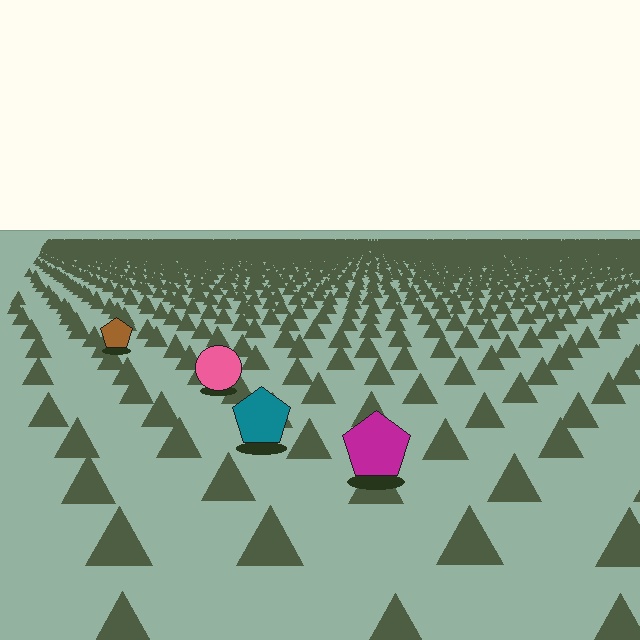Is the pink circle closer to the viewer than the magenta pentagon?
No. The magenta pentagon is closer — you can tell from the texture gradient: the ground texture is coarser near it.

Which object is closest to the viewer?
The magenta pentagon is closest. The texture marks near it are larger and more spread out.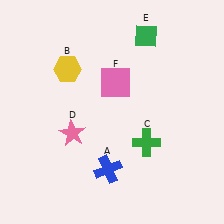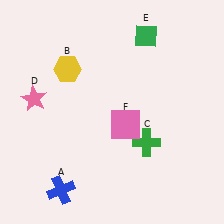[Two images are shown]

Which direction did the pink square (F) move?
The pink square (F) moved down.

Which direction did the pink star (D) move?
The pink star (D) moved left.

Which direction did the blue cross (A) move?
The blue cross (A) moved left.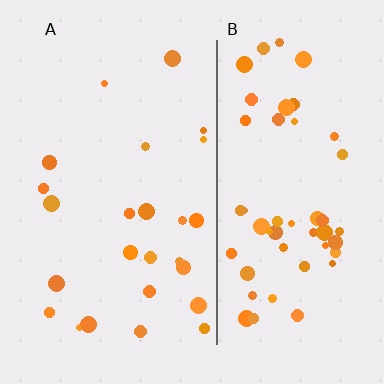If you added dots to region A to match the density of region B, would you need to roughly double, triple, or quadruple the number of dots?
Approximately double.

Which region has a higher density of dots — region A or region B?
B (the right).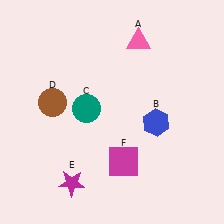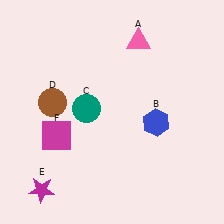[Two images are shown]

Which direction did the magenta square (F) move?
The magenta square (F) moved left.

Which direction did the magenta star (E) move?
The magenta star (E) moved left.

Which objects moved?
The objects that moved are: the magenta star (E), the magenta square (F).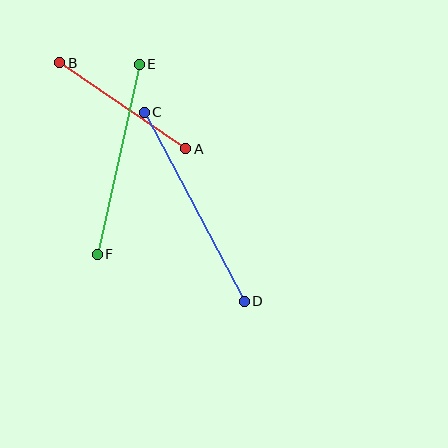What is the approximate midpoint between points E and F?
The midpoint is at approximately (118, 159) pixels.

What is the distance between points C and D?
The distance is approximately 214 pixels.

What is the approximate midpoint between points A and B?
The midpoint is at approximately (123, 106) pixels.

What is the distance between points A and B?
The distance is approximately 153 pixels.